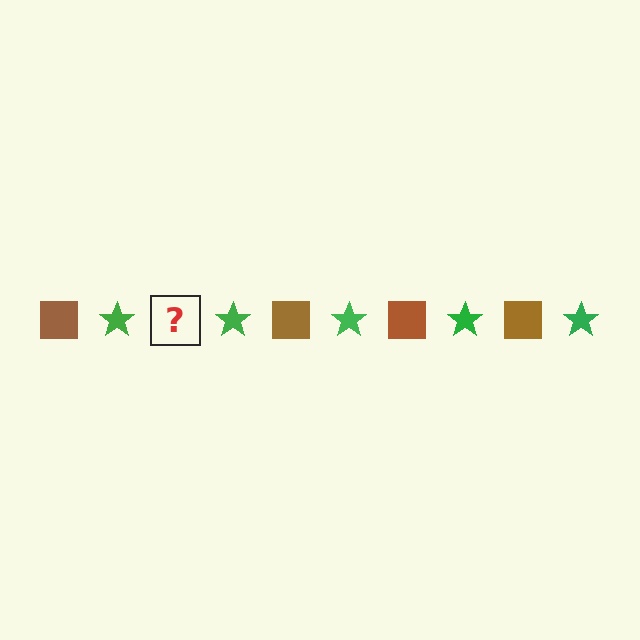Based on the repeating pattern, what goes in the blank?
The blank should be a brown square.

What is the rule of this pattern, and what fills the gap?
The rule is that the pattern alternates between brown square and green star. The gap should be filled with a brown square.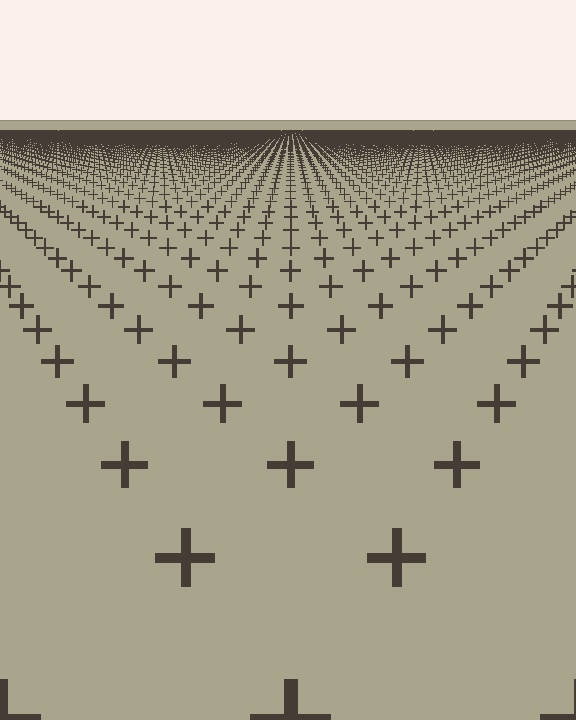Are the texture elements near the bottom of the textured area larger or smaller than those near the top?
Larger. Near the bottom, elements are closer to the viewer and appear at a bigger on-screen size.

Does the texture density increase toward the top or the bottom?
Density increases toward the top.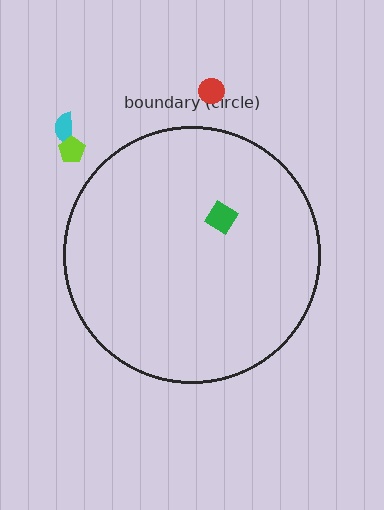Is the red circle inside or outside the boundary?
Outside.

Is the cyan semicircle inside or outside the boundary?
Outside.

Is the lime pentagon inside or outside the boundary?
Outside.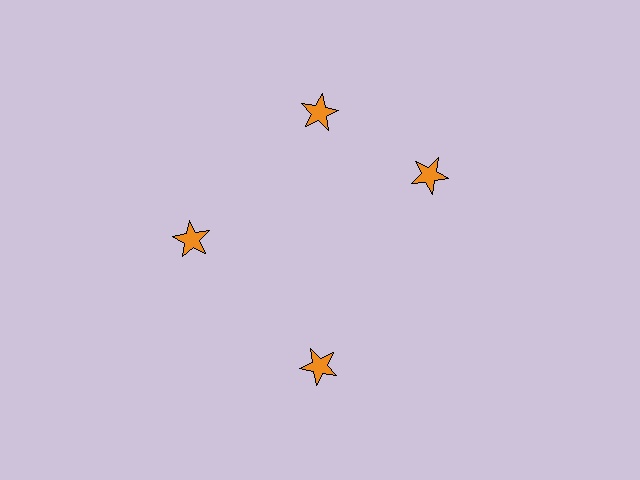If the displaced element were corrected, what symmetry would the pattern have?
It would have 4-fold rotational symmetry — the pattern would map onto itself every 90 degrees.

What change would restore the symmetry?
The symmetry would be restored by rotating it back into even spacing with its neighbors so that all 4 stars sit at equal angles and equal distance from the center.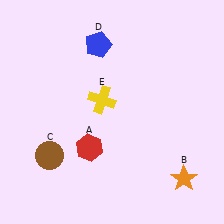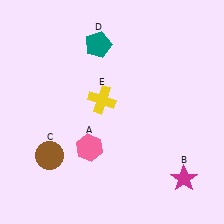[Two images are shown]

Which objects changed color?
A changed from red to pink. B changed from orange to magenta. D changed from blue to teal.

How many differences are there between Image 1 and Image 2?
There are 3 differences between the two images.